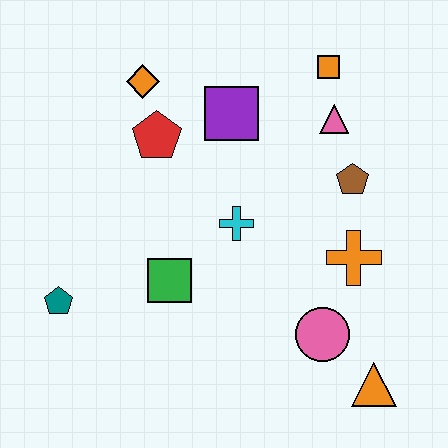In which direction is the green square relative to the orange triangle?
The green square is to the left of the orange triangle.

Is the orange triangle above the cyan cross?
No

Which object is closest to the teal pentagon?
The green square is closest to the teal pentagon.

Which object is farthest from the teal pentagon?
The orange square is farthest from the teal pentagon.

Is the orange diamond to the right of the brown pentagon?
No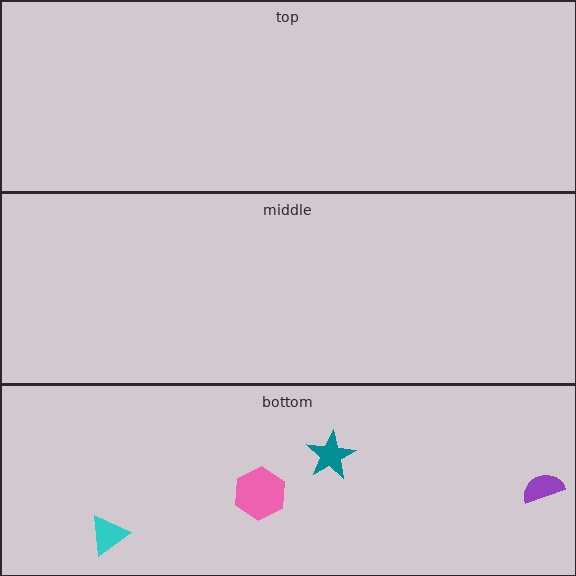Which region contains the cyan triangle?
The bottom region.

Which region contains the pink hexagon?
The bottom region.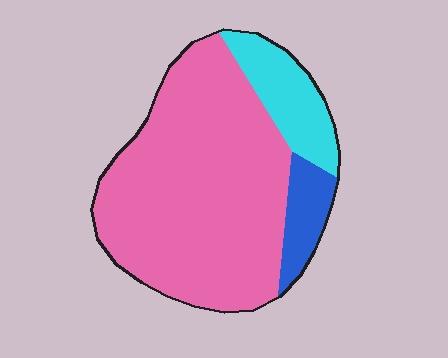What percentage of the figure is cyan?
Cyan takes up less than a quarter of the figure.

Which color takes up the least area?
Blue, at roughly 10%.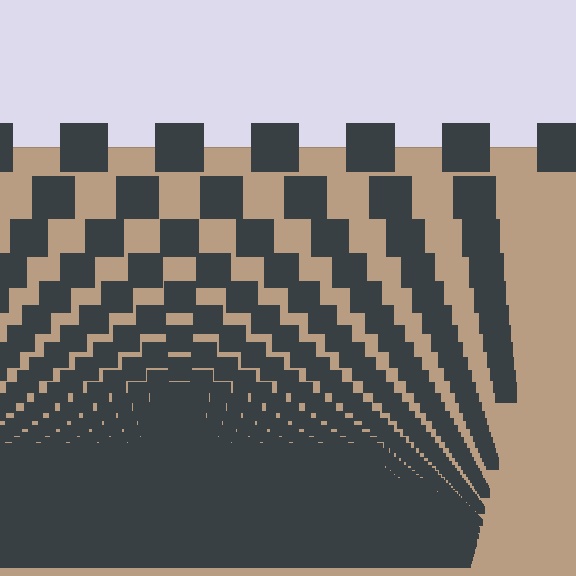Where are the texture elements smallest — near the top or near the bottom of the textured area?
Near the bottom.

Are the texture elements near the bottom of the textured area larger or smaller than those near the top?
Smaller. The gradient is inverted — elements near the bottom are smaller and denser.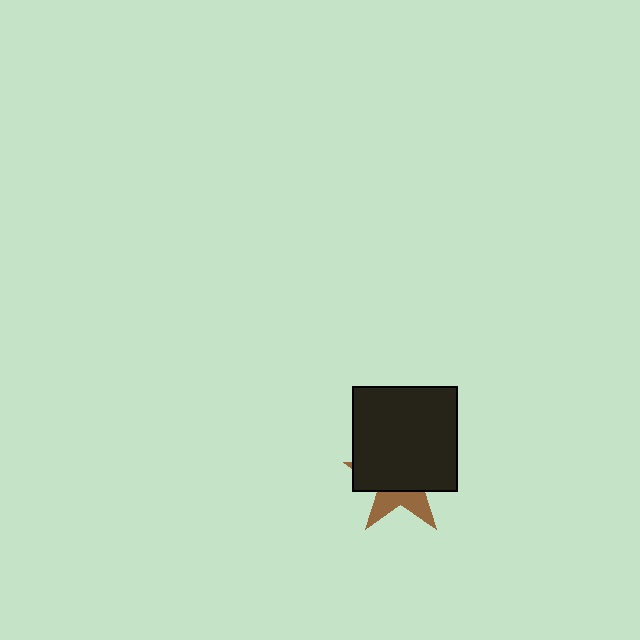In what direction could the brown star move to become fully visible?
The brown star could move down. That would shift it out from behind the black square entirely.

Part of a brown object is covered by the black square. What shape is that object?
It is a star.